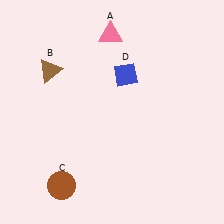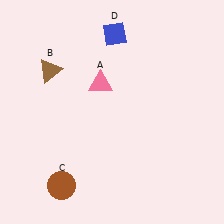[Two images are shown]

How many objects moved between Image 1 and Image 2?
2 objects moved between the two images.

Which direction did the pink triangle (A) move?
The pink triangle (A) moved down.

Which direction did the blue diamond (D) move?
The blue diamond (D) moved up.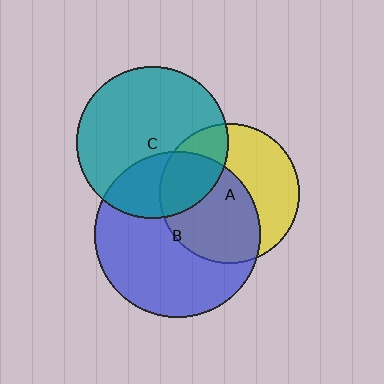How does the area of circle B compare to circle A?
Approximately 1.4 times.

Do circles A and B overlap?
Yes.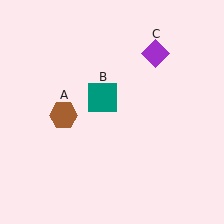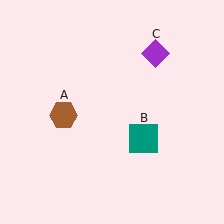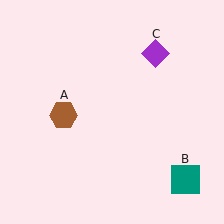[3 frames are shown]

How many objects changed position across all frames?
1 object changed position: teal square (object B).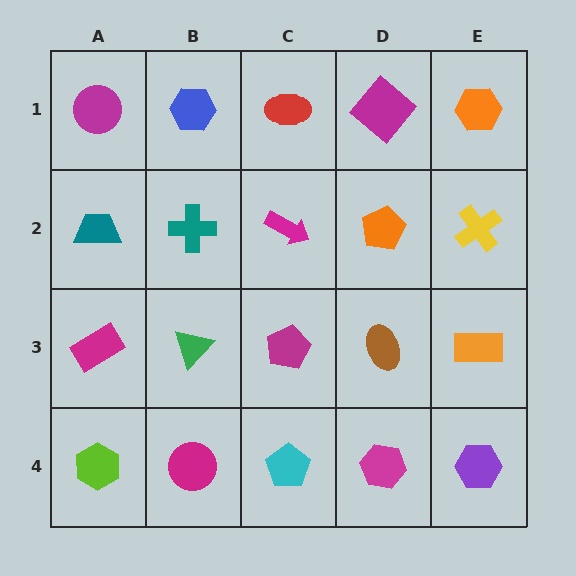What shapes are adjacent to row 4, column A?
A magenta rectangle (row 3, column A), a magenta circle (row 4, column B).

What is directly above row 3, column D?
An orange pentagon.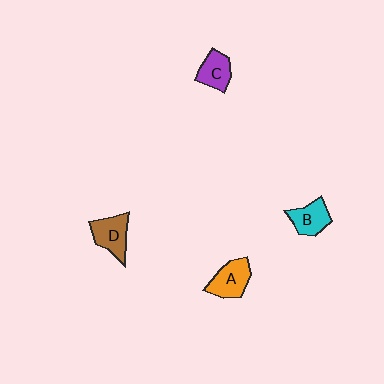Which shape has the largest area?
Shape A (orange).